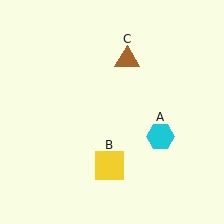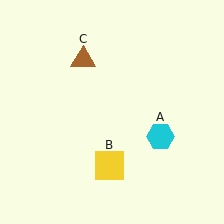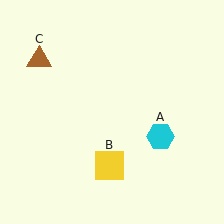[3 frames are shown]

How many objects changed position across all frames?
1 object changed position: brown triangle (object C).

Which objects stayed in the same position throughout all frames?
Cyan hexagon (object A) and yellow square (object B) remained stationary.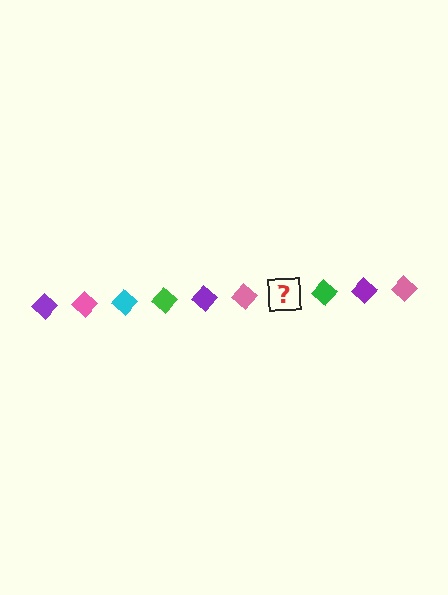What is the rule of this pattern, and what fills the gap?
The rule is that the pattern cycles through purple, pink, cyan, green diamonds. The gap should be filled with a cyan diamond.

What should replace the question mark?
The question mark should be replaced with a cyan diamond.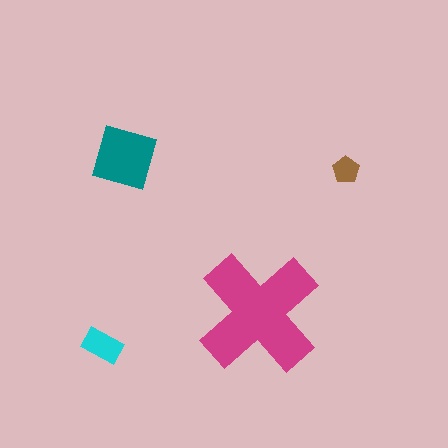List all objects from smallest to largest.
The brown pentagon, the cyan rectangle, the teal diamond, the magenta cross.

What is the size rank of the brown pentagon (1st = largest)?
4th.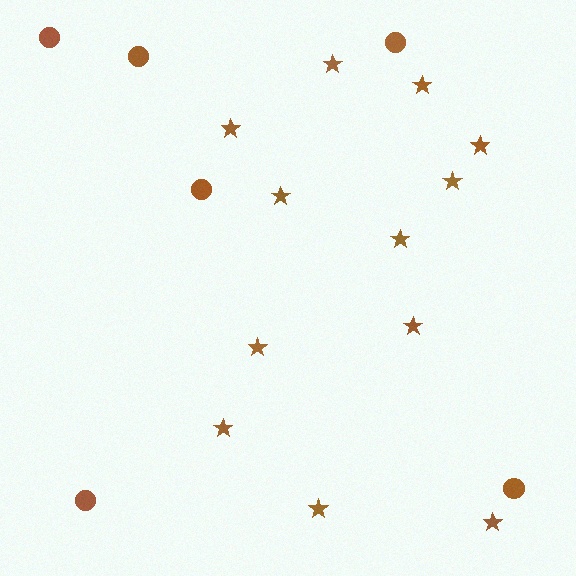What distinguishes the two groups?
There are 2 groups: one group of stars (12) and one group of circles (6).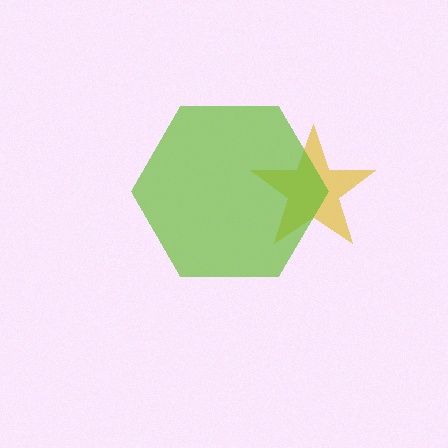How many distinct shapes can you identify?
There are 2 distinct shapes: a yellow star, a lime hexagon.